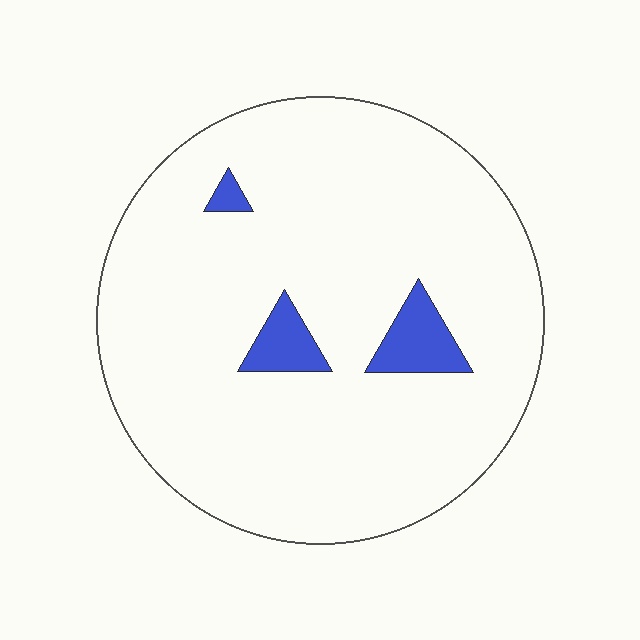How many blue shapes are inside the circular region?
3.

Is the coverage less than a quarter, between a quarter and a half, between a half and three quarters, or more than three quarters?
Less than a quarter.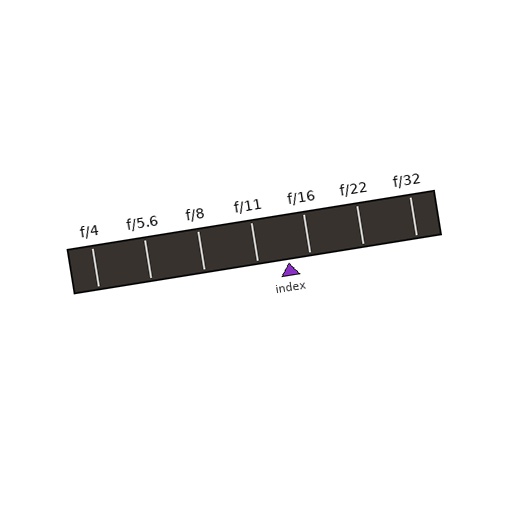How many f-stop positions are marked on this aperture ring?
There are 7 f-stop positions marked.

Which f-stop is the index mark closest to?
The index mark is closest to f/16.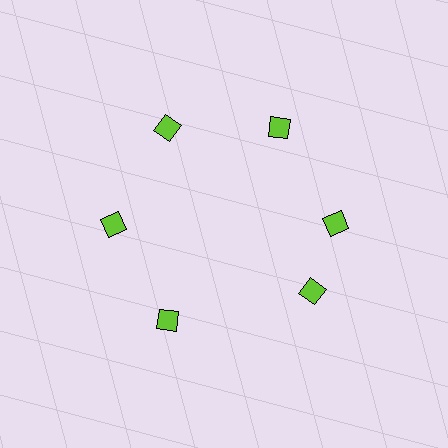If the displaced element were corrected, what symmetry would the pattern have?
It would have 6-fold rotational symmetry — the pattern would map onto itself every 60 degrees.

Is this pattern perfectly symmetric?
No. The 6 lime diamonds are arranged in a ring, but one element near the 5 o'clock position is rotated out of alignment along the ring, breaking the 6-fold rotational symmetry.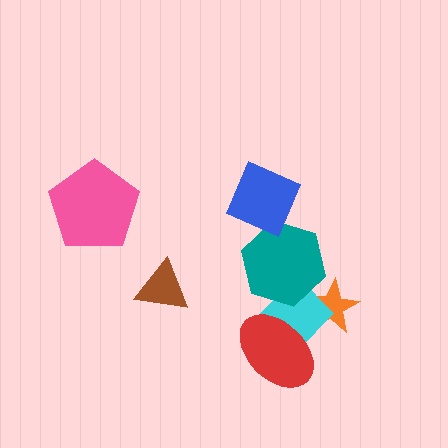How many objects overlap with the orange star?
2 objects overlap with the orange star.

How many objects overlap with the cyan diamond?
3 objects overlap with the cyan diamond.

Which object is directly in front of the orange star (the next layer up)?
The cyan diamond is directly in front of the orange star.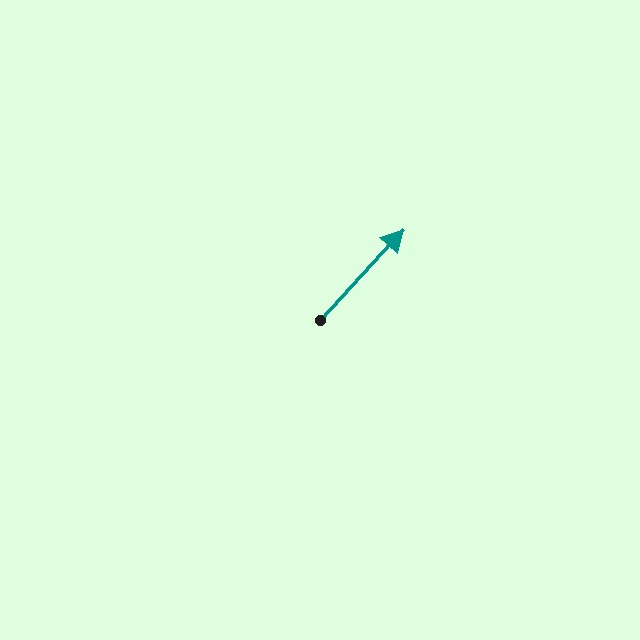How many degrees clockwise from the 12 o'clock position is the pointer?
Approximately 43 degrees.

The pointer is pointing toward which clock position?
Roughly 1 o'clock.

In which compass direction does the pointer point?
Northeast.